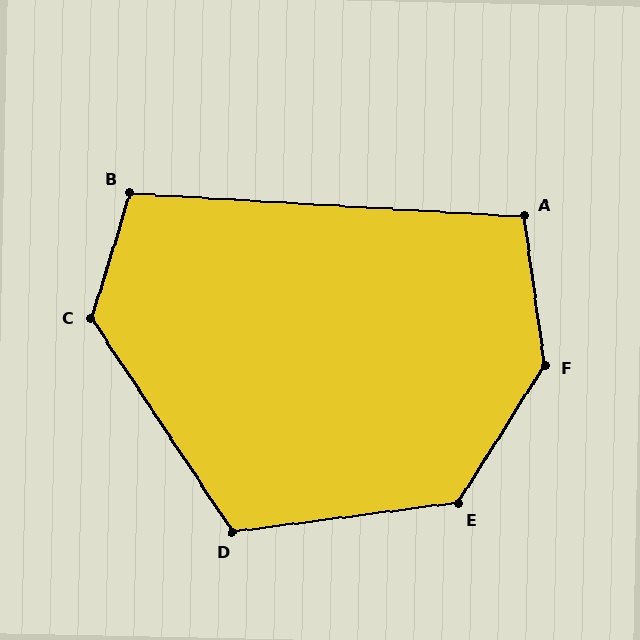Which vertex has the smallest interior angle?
A, at approximately 101 degrees.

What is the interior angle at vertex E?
Approximately 129 degrees (obtuse).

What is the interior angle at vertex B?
Approximately 104 degrees (obtuse).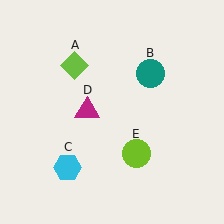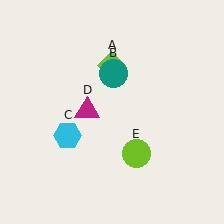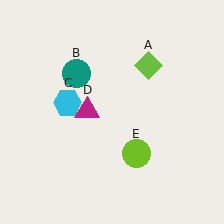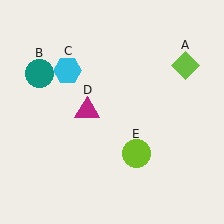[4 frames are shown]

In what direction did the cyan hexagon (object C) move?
The cyan hexagon (object C) moved up.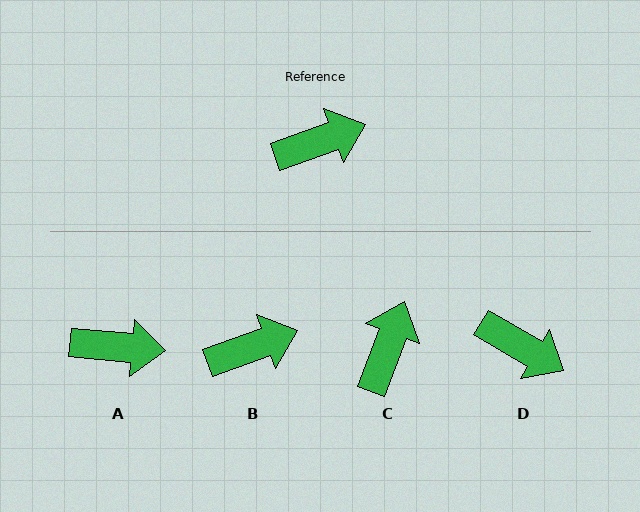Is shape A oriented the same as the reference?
No, it is off by about 25 degrees.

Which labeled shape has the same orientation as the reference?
B.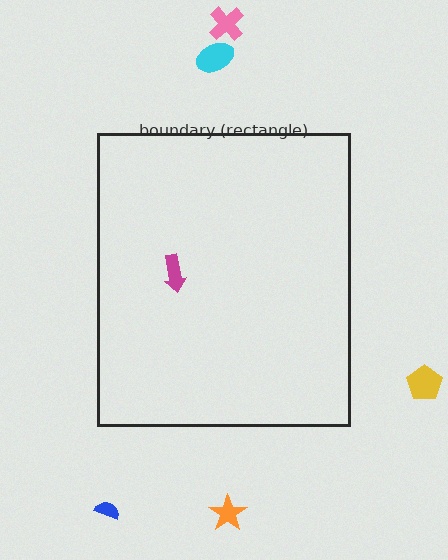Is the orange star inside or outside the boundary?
Outside.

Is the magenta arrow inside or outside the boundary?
Inside.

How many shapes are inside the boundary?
1 inside, 5 outside.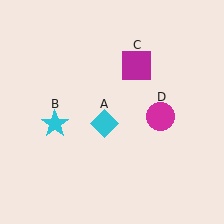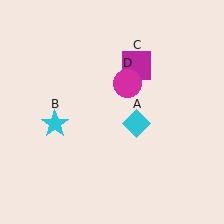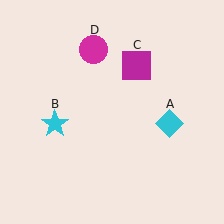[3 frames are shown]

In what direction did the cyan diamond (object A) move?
The cyan diamond (object A) moved right.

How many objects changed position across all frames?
2 objects changed position: cyan diamond (object A), magenta circle (object D).